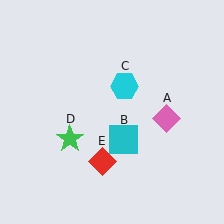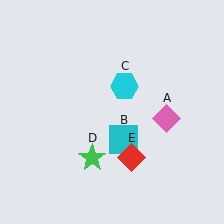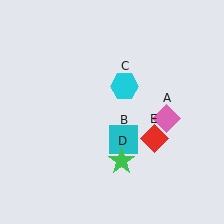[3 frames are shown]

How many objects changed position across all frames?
2 objects changed position: green star (object D), red diamond (object E).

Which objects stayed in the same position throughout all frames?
Pink diamond (object A) and cyan square (object B) and cyan hexagon (object C) remained stationary.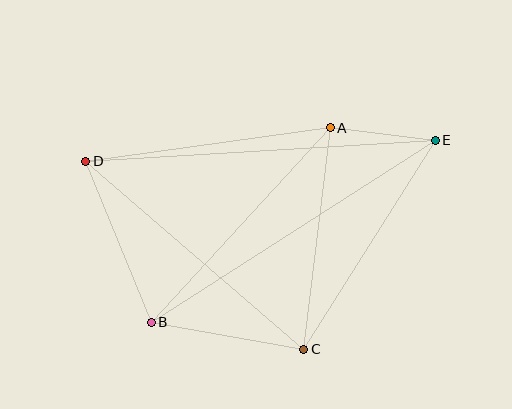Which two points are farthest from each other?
Points D and E are farthest from each other.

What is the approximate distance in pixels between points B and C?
The distance between B and C is approximately 155 pixels.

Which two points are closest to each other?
Points A and E are closest to each other.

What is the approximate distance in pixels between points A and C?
The distance between A and C is approximately 223 pixels.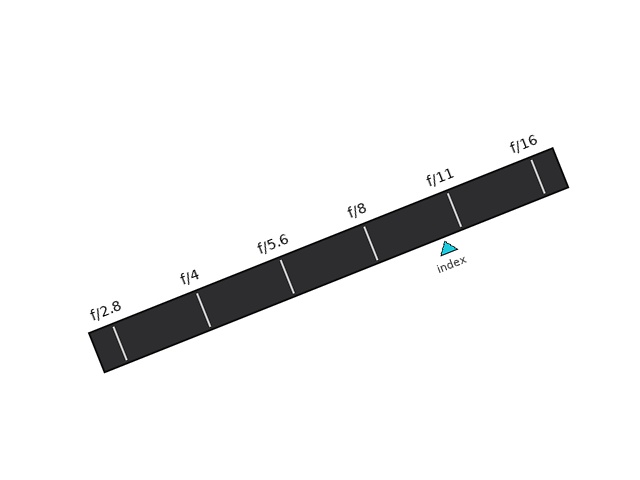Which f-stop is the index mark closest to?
The index mark is closest to f/11.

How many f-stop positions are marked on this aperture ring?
There are 6 f-stop positions marked.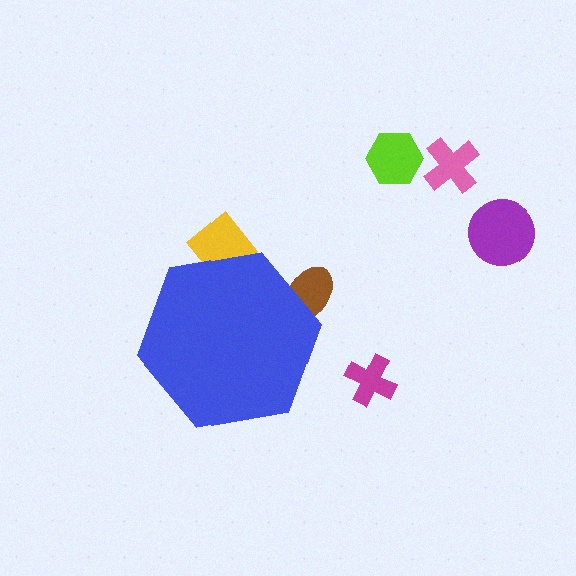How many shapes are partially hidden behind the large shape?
2 shapes are partially hidden.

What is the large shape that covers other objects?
A blue hexagon.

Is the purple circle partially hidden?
No, the purple circle is fully visible.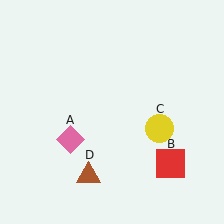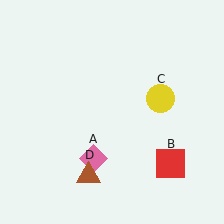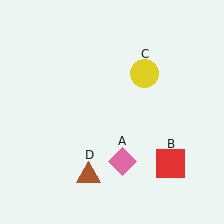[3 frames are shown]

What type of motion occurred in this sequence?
The pink diamond (object A), yellow circle (object C) rotated counterclockwise around the center of the scene.